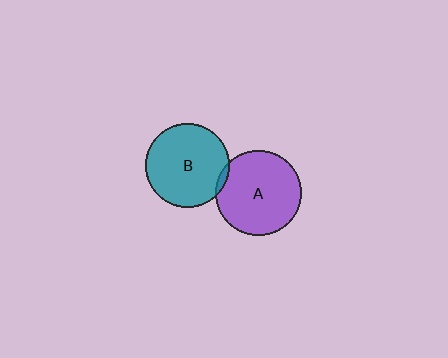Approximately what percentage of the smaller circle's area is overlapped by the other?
Approximately 5%.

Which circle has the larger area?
Circle A (purple).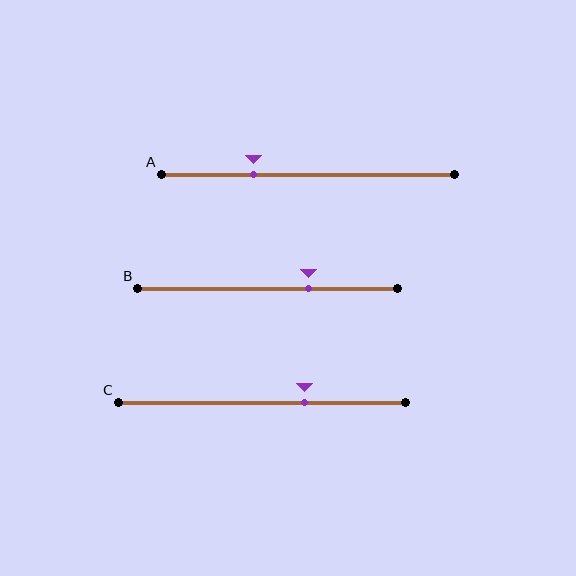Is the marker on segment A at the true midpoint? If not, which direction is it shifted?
No, the marker on segment A is shifted to the left by about 18% of the segment length.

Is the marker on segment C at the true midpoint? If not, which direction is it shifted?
No, the marker on segment C is shifted to the right by about 15% of the segment length.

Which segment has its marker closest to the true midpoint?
Segment C has its marker closest to the true midpoint.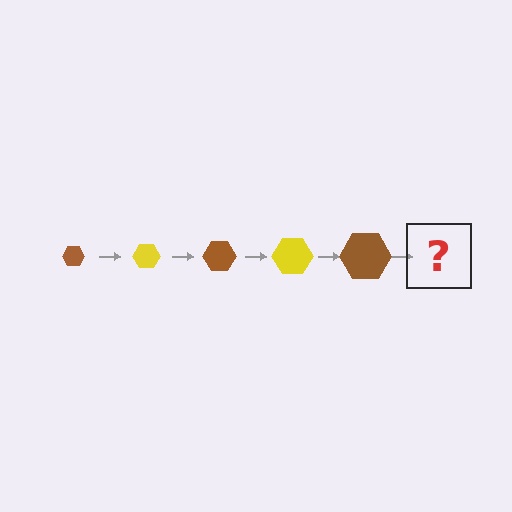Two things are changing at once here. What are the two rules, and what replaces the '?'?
The two rules are that the hexagon grows larger each step and the color cycles through brown and yellow. The '?' should be a yellow hexagon, larger than the previous one.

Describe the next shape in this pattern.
It should be a yellow hexagon, larger than the previous one.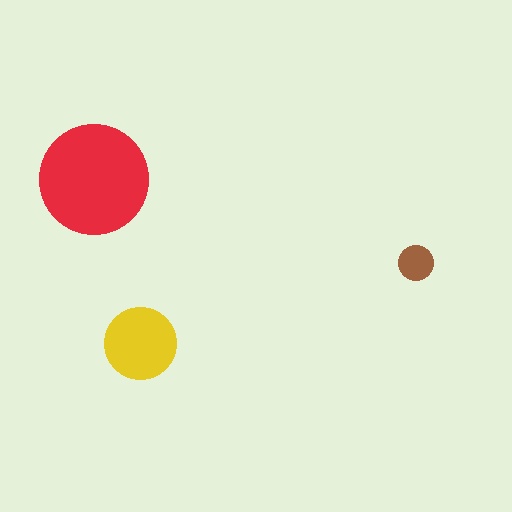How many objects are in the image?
There are 3 objects in the image.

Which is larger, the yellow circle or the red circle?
The red one.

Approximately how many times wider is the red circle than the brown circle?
About 3 times wider.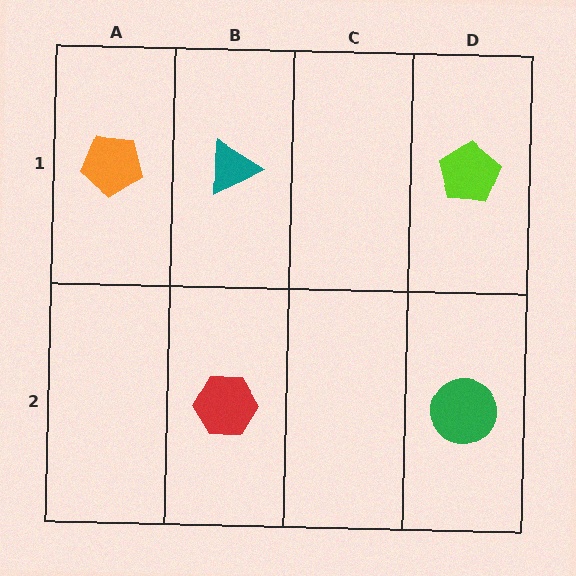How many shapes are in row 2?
2 shapes.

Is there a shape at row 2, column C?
No, that cell is empty.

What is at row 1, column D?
A lime pentagon.